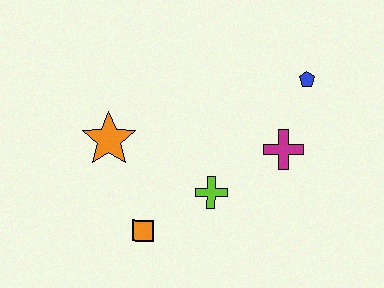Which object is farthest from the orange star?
The blue pentagon is farthest from the orange star.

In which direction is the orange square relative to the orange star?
The orange square is below the orange star.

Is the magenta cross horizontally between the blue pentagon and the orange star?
Yes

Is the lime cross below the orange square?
No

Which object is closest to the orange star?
The orange square is closest to the orange star.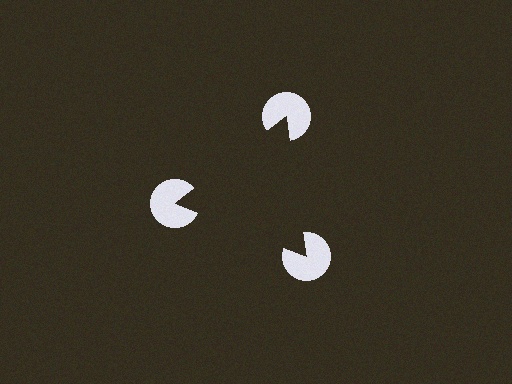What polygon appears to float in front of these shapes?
An illusory triangle — its edges are inferred from the aligned wedge cuts in the pac-man discs, not physically drawn.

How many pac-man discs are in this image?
There are 3 — one at each vertex of the illusory triangle.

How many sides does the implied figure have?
3 sides.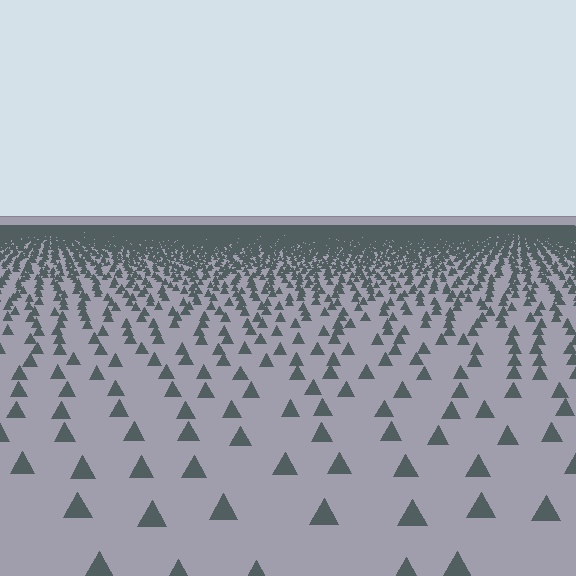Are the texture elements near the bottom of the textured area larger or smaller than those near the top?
Larger. Near the bottom, elements are closer to the viewer and appear at a bigger on-screen size.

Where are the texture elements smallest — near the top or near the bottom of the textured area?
Near the top.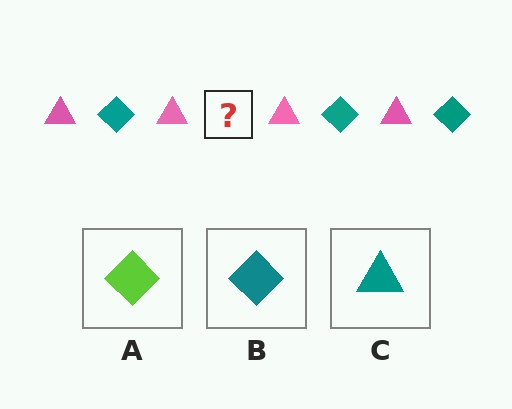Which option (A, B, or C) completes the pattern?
B.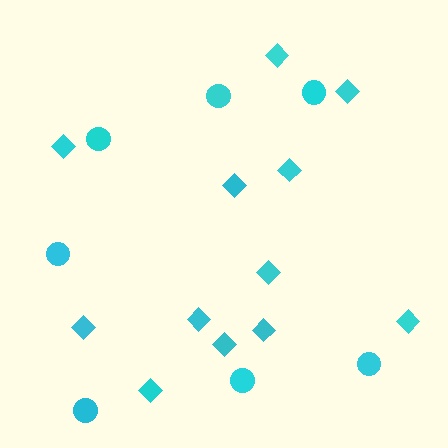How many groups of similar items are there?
There are 2 groups: one group of circles (7) and one group of diamonds (12).